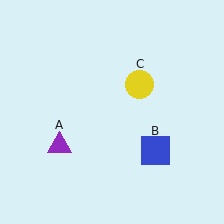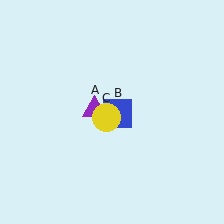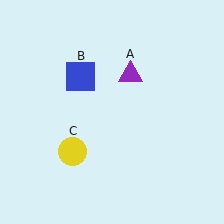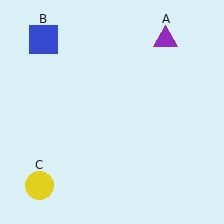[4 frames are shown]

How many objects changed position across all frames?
3 objects changed position: purple triangle (object A), blue square (object B), yellow circle (object C).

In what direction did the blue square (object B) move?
The blue square (object B) moved up and to the left.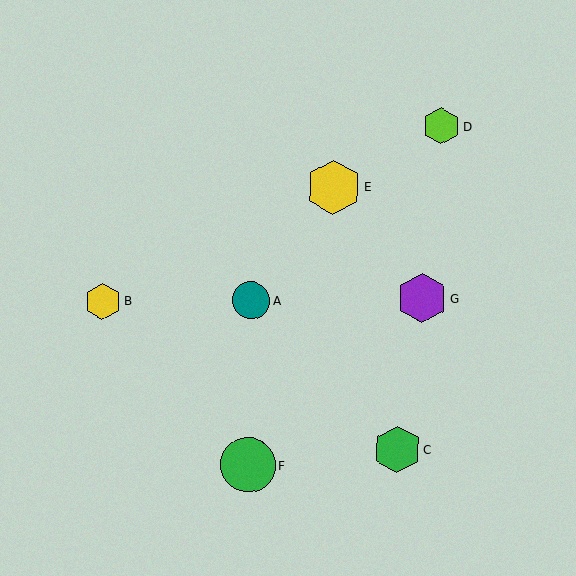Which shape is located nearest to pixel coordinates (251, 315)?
The teal circle (labeled A) at (251, 301) is nearest to that location.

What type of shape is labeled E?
Shape E is a yellow hexagon.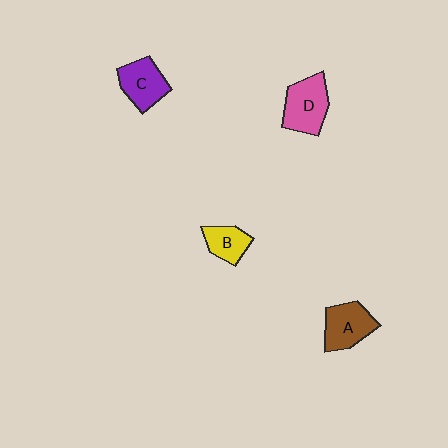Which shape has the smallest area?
Shape B (yellow).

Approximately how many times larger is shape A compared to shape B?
Approximately 1.4 times.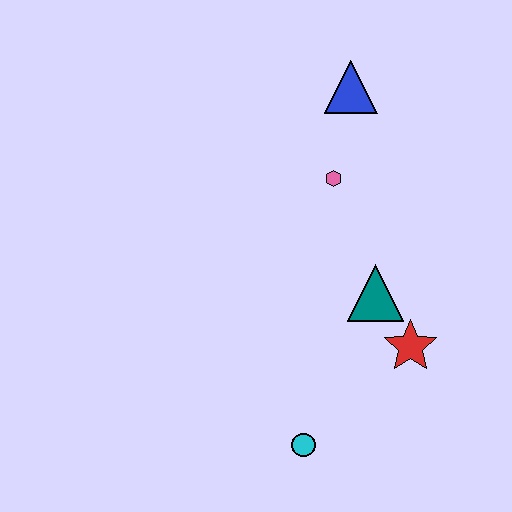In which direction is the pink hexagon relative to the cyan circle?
The pink hexagon is above the cyan circle.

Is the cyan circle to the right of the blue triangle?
No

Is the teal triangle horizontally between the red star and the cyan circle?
Yes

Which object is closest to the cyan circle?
The red star is closest to the cyan circle.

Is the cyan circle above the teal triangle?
No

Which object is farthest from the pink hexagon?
The cyan circle is farthest from the pink hexagon.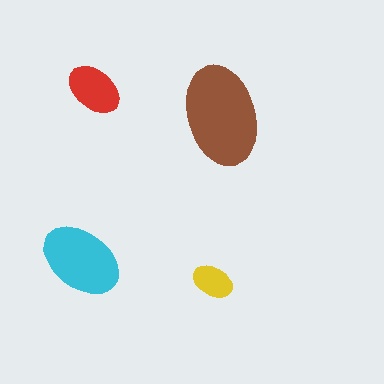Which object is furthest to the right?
The brown ellipse is rightmost.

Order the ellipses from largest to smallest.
the brown one, the cyan one, the red one, the yellow one.